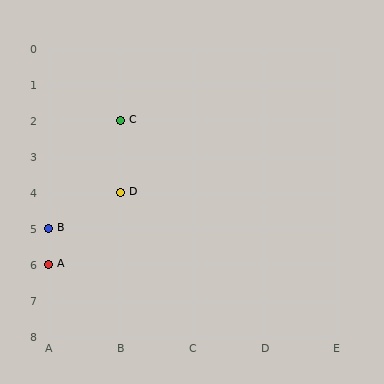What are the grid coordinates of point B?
Point B is at grid coordinates (A, 5).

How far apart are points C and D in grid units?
Points C and D are 2 rows apart.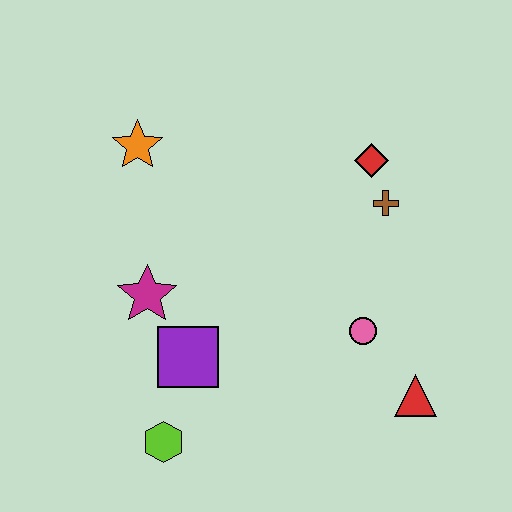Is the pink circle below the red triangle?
No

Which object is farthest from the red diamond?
The lime hexagon is farthest from the red diamond.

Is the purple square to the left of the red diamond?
Yes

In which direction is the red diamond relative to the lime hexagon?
The red diamond is above the lime hexagon.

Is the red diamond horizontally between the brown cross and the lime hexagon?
Yes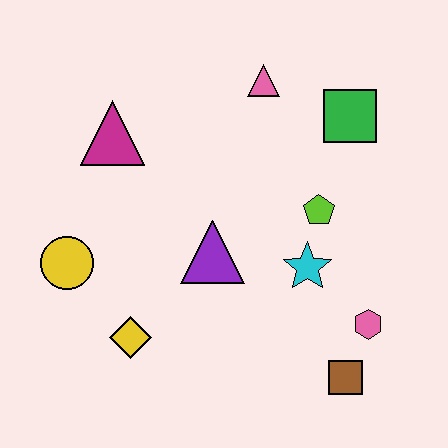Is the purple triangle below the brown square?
No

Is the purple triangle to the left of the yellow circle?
No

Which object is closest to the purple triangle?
The cyan star is closest to the purple triangle.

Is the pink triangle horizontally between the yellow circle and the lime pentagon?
Yes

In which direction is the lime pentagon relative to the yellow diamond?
The lime pentagon is to the right of the yellow diamond.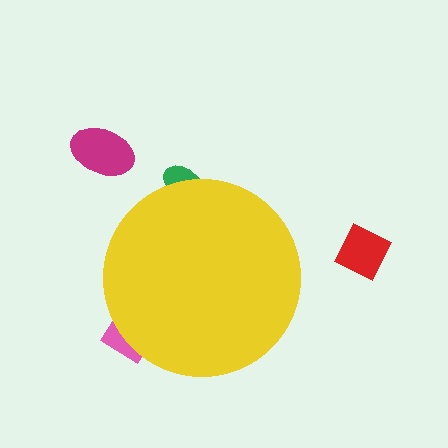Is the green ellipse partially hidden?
Yes, the green ellipse is partially hidden behind the yellow circle.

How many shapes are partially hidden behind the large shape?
2 shapes are partially hidden.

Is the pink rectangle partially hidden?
Yes, the pink rectangle is partially hidden behind the yellow circle.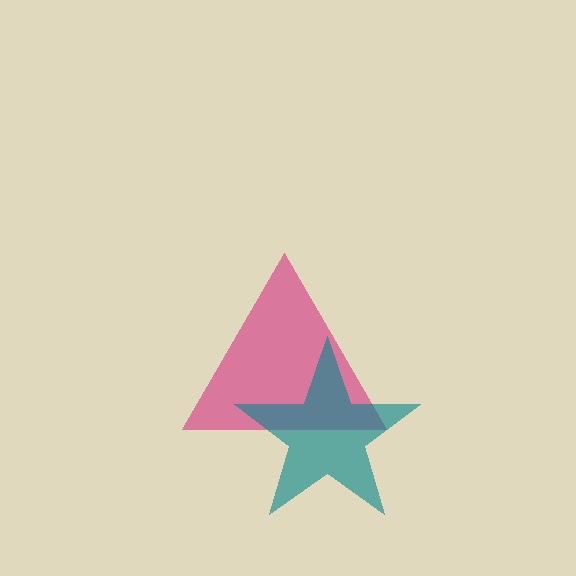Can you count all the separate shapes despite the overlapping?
Yes, there are 2 separate shapes.